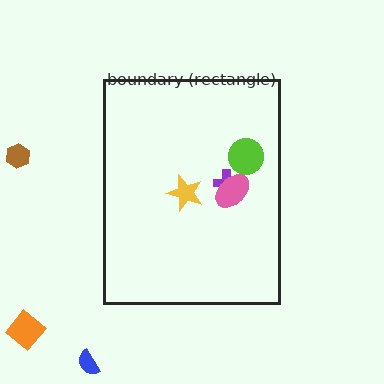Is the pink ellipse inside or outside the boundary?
Inside.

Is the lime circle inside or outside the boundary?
Inside.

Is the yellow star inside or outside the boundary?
Inside.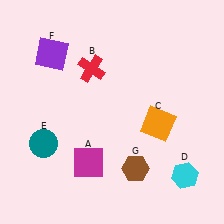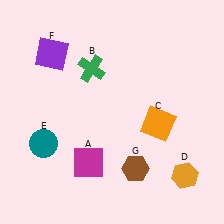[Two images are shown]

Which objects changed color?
B changed from red to green. D changed from cyan to orange.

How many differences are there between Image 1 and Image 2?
There are 2 differences between the two images.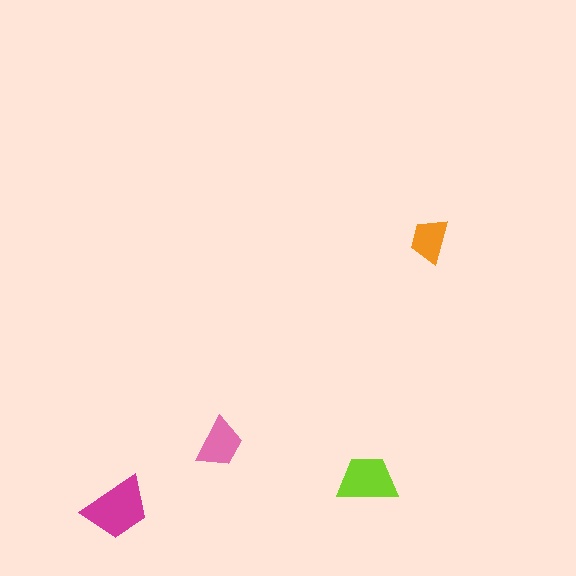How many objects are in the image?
There are 4 objects in the image.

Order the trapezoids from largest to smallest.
the magenta one, the lime one, the pink one, the orange one.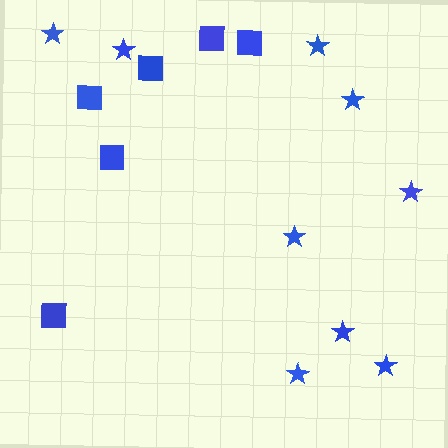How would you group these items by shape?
There are 2 groups: one group of squares (6) and one group of stars (9).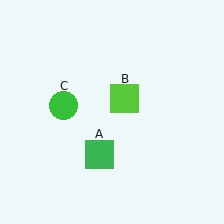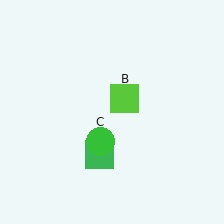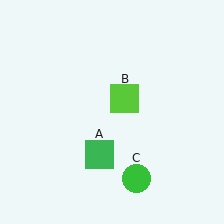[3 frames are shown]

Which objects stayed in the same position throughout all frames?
Green square (object A) and lime square (object B) remained stationary.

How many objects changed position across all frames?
1 object changed position: green circle (object C).